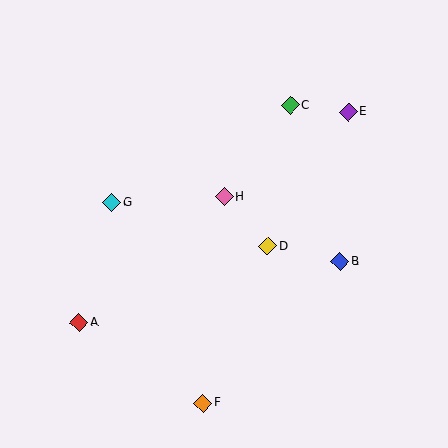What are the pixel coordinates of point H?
Point H is at (224, 197).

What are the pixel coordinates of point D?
Point D is at (268, 246).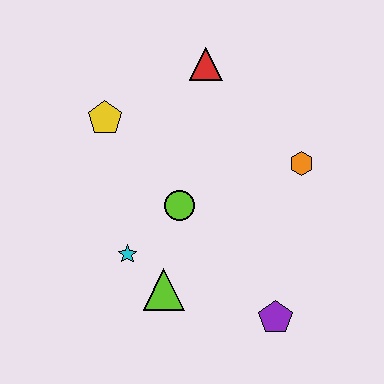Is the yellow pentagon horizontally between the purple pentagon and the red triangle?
No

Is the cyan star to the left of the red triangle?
Yes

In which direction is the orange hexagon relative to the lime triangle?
The orange hexagon is to the right of the lime triangle.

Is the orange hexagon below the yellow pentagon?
Yes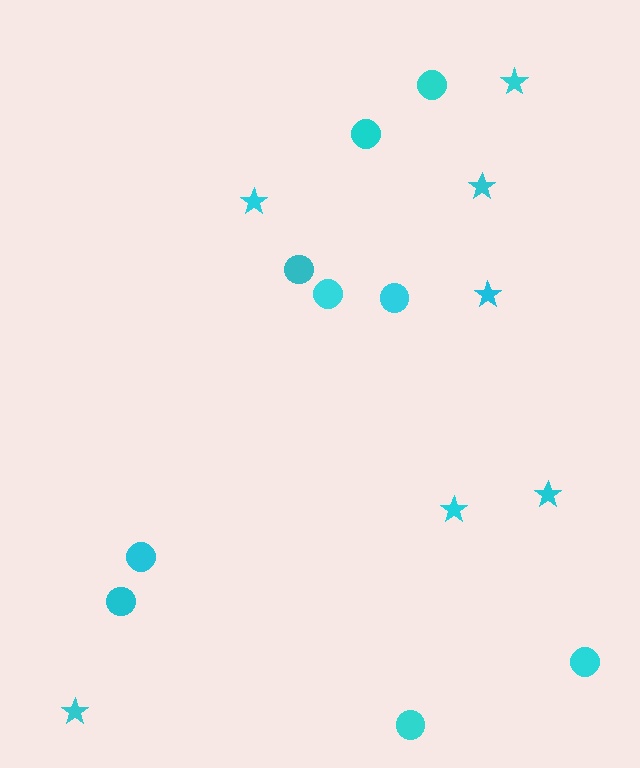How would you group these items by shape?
There are 2 groups: one group of circles (9) and one group of stars (7).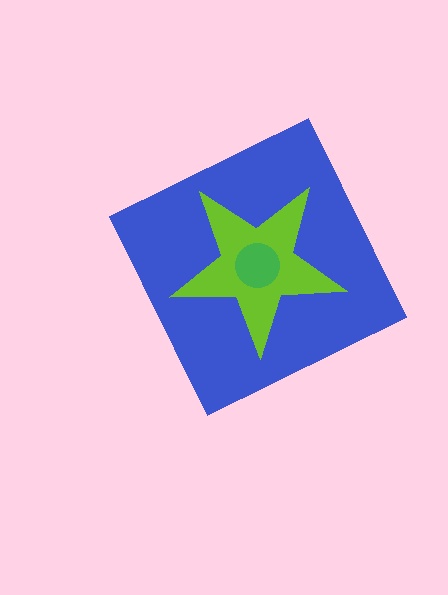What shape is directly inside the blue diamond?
The lime star.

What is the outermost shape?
The blue diamond.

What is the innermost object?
The green circle.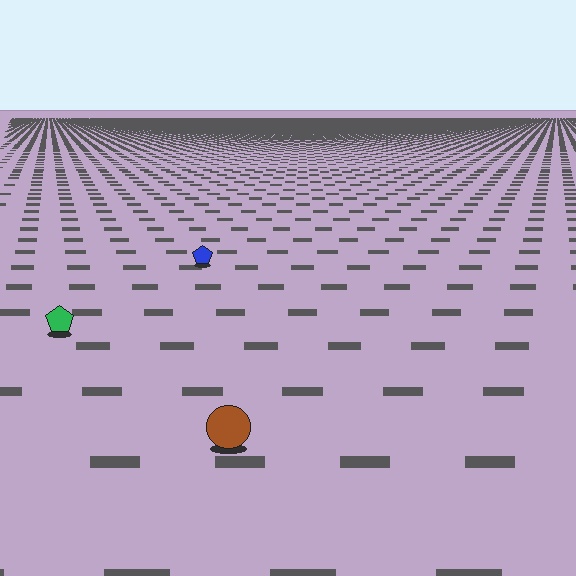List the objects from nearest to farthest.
From nearest to farthest: the brown circle, the green pentagon, the blue pentagon.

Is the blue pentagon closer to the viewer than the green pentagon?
No. The green pentagon is closer — you can tell from the texture gradient: the ground texture is coarser near it.